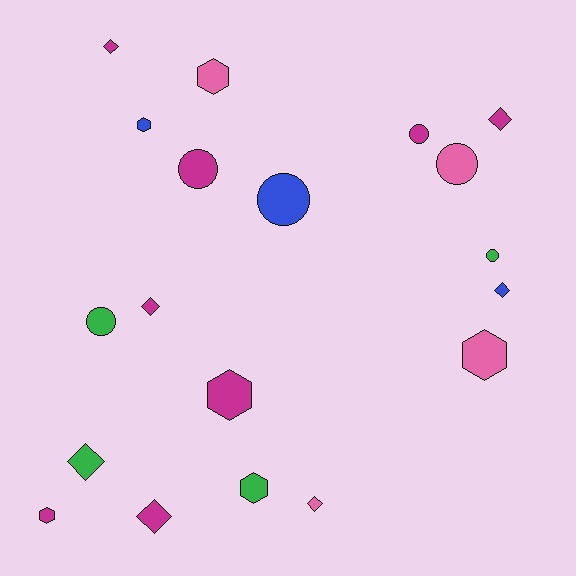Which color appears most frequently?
Magenta, with 8 objects.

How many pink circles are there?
There is 1 pink circle.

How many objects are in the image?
There are 19 objects.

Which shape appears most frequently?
Diamond, with 7 objects.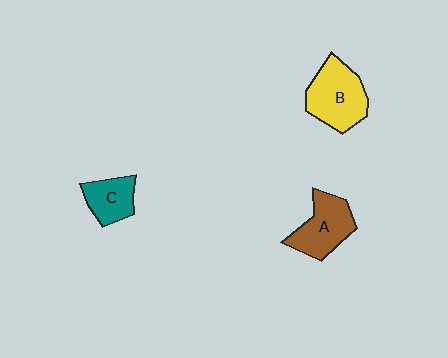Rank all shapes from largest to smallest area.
From largest to smallest: B (yellow), A (brown), C (teal).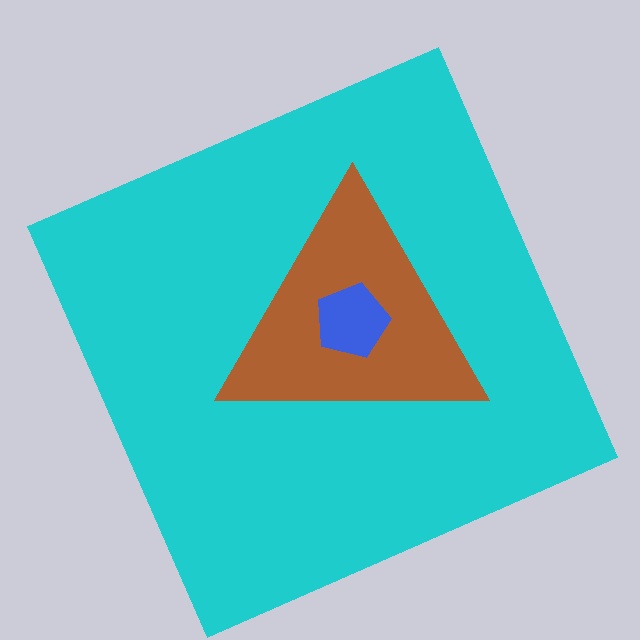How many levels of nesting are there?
3.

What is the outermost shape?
The cyan square.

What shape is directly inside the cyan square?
The brown triangle.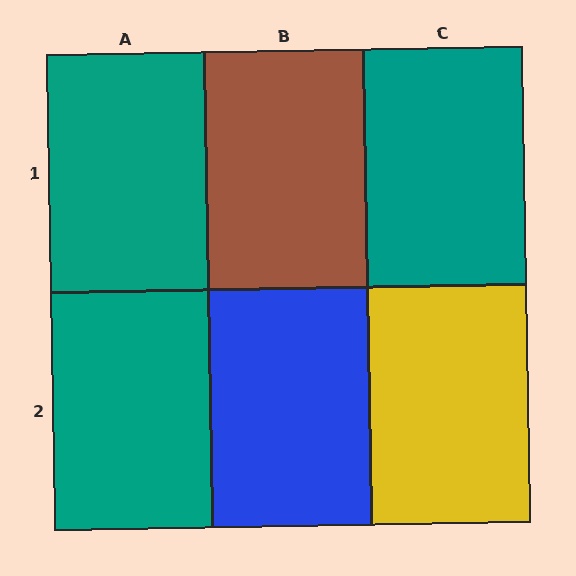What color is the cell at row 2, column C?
Yellow.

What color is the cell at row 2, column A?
Teal.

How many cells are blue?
1 cell is blue.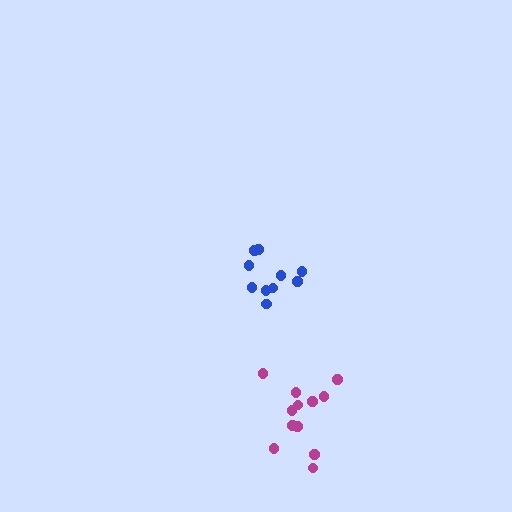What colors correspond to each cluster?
The clusters are colored: magenta, blue.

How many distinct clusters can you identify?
There are 2 distinct clusters.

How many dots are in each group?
Group 1: 12 dots, Group 2: 10 dots (22 total).